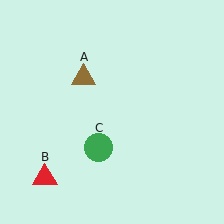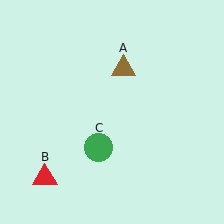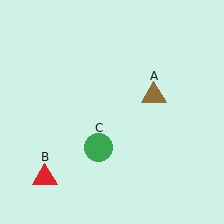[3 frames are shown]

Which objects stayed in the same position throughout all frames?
Red triangle (object B) and green circle (object C) remained stationary.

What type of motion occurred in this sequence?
The brown triangle (object A) rotated clockwise around the center of the scene.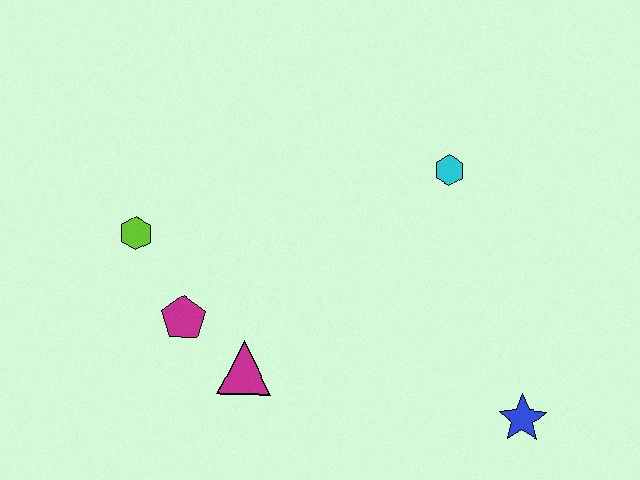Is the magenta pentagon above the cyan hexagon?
No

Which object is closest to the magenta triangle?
The magenta pentagon is closest to the magenta triangle.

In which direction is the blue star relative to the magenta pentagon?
The blue star is to the right of the magenta pentagon.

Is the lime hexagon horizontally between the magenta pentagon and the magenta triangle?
No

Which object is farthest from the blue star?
The lime hexagon is farthest from the blue star.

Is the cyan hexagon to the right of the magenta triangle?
Yes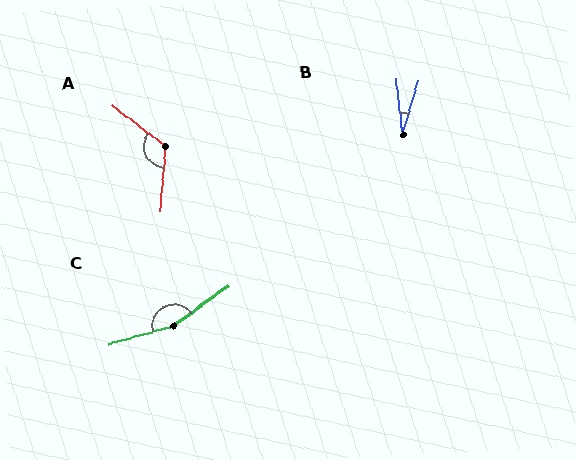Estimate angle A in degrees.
Approximately 123 degrees.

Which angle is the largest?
C, at approximately 160 degrees.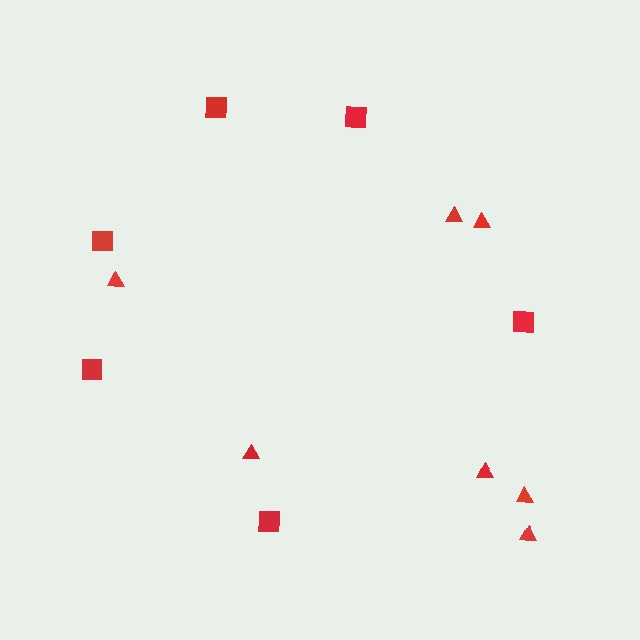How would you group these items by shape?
There are 2 groups: one group of squares (6) and one group of triangles (7).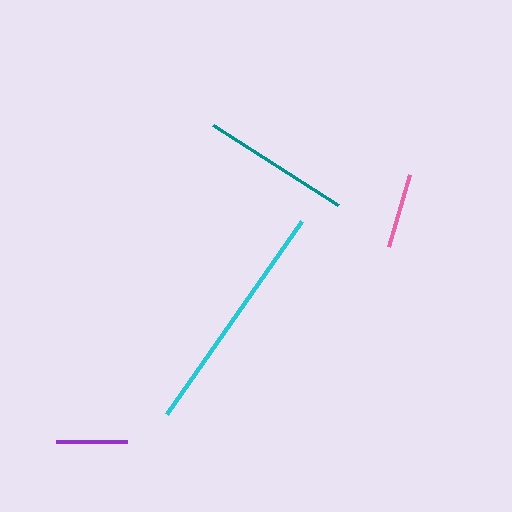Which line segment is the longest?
The cyan line is the longest at approximately 236 pixels.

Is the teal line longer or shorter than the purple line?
The teal line is longer than the purple line.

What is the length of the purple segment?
The purple segment is approximately 72 pixels long.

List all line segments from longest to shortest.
From longest to shortest: cyan, teal, pink, purple.